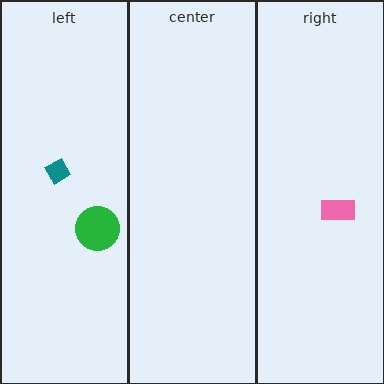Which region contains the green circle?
The left region.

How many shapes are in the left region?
2.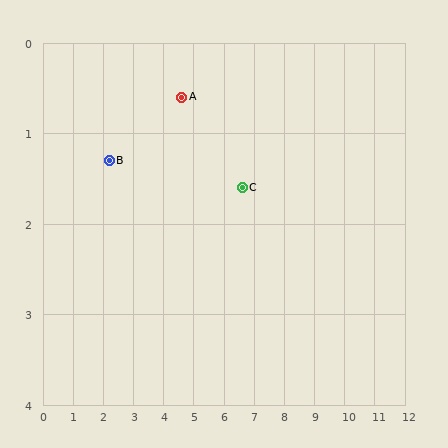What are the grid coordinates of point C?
Point C is at approximately (6.6, 1.6).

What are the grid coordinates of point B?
Point B is at approximately (2.2, 1.3).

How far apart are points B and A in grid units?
Points B and A are about 2.5 grid units apart.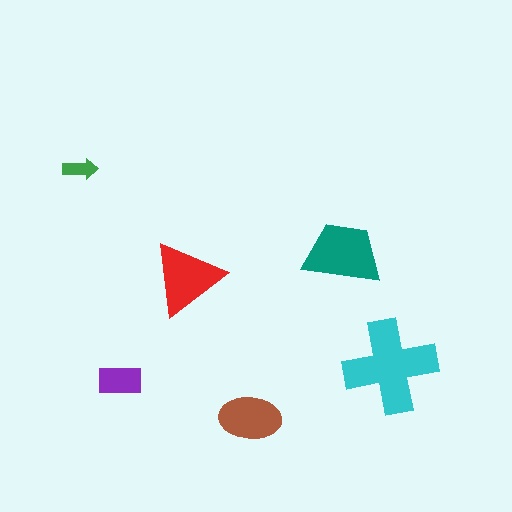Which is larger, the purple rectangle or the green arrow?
The purple rectangle.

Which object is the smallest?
The green arrow.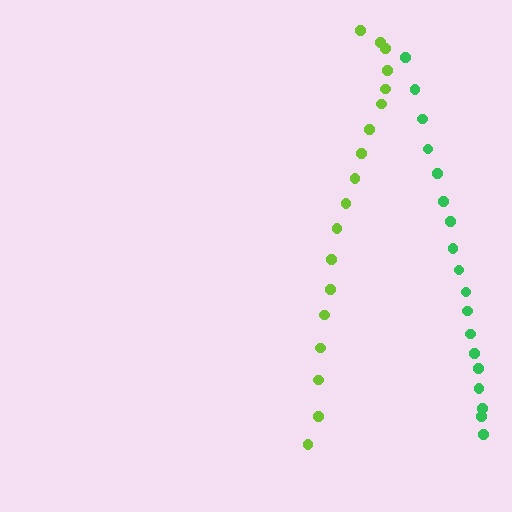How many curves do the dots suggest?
There are 2 distinct paths.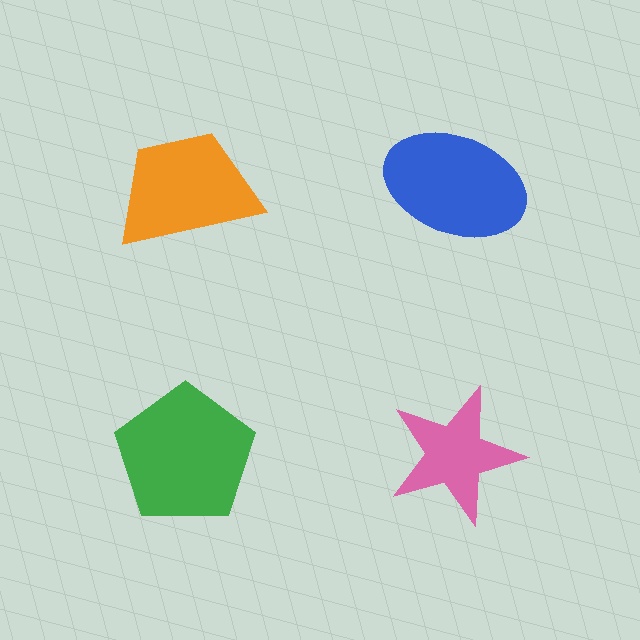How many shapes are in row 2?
2 shapes.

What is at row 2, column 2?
A pink star.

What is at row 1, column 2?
A blue ellipse.